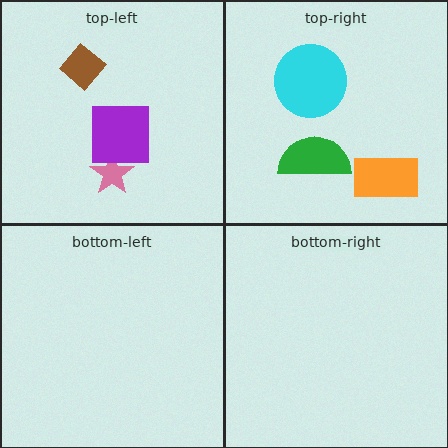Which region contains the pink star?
The top-left region.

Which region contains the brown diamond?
The top-left region.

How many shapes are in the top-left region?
3.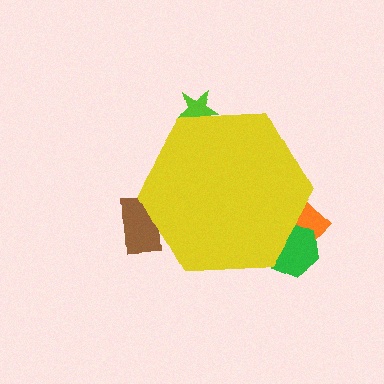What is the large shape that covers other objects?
A yellow hexagon.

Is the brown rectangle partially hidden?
Yes, the brown rectangle is partially hidden behind the yellow hexagon.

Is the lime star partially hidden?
Yes, the lime star is partially hidden behind the yellow hexagon.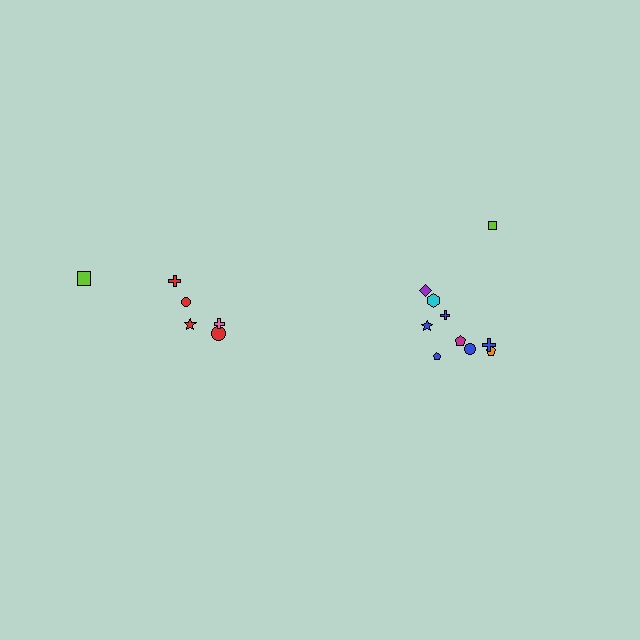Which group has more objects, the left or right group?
The right group.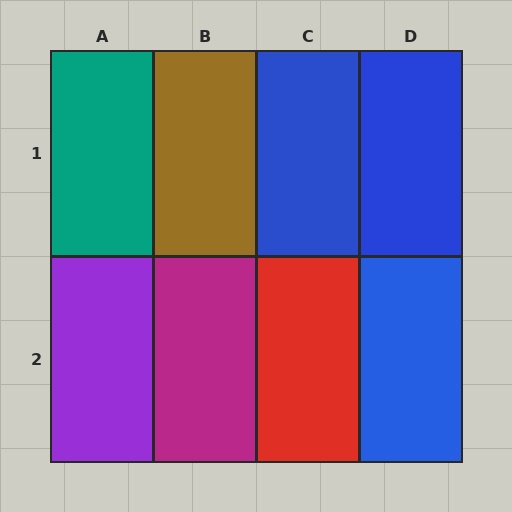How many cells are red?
1 cell is red.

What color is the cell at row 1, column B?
Brown.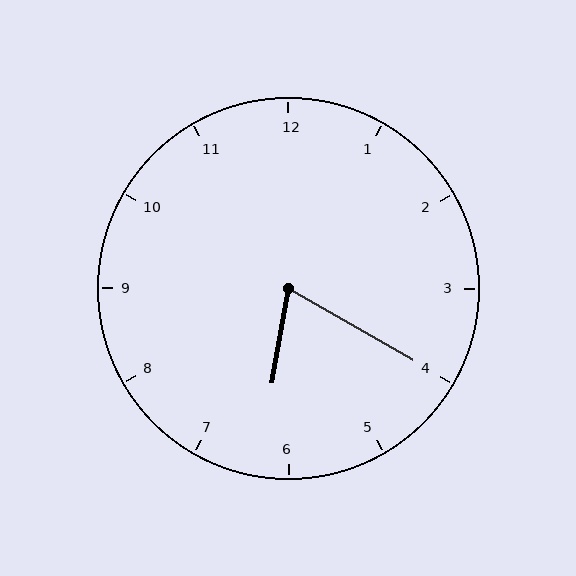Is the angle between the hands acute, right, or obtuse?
It is acute.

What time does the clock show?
6:20.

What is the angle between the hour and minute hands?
Approximately 70 degrees.